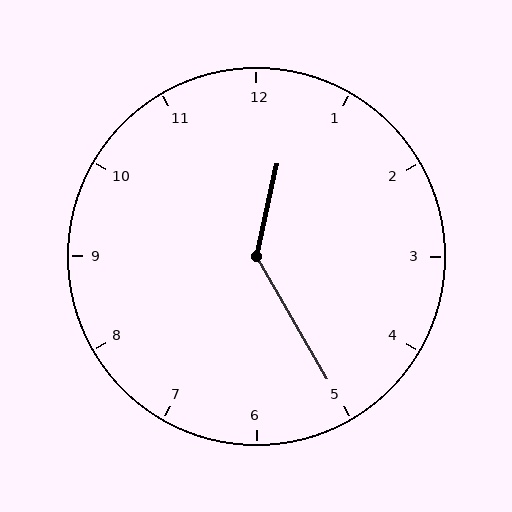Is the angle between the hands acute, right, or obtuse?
It is obtuse.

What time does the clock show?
12:25.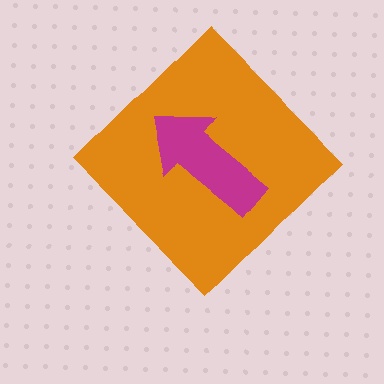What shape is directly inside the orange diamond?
The magenta arrow.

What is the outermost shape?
The orange diamond.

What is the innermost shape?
The magenta arrow.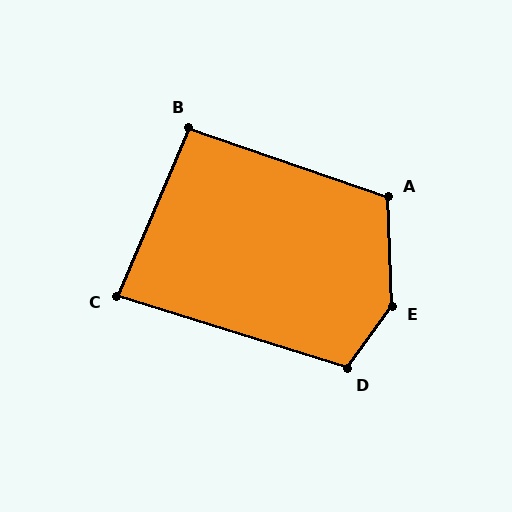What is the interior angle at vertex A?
Approximately 111 degrees (obtuse).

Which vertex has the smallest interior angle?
C, at approximately 84 degrees.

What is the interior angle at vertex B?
Approximately 94 degrees (approximately right).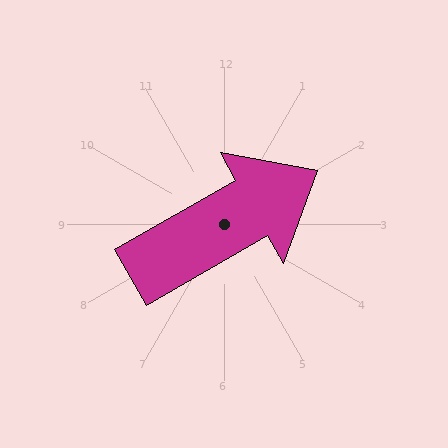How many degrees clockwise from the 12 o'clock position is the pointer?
Approximately 60 degrees.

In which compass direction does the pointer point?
Northeast.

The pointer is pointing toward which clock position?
Roughly 2 o'clock.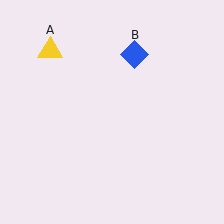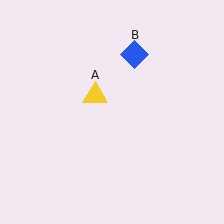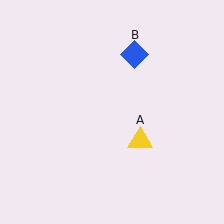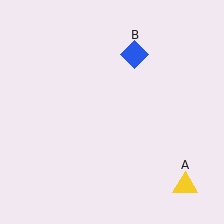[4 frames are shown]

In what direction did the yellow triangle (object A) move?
The yellow triangle (object A) moved down and to the right.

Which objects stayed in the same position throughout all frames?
Blue diamond (object B) remained stationary.